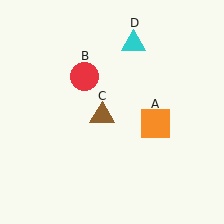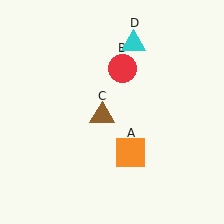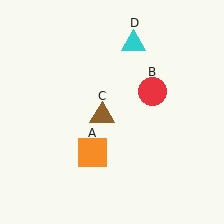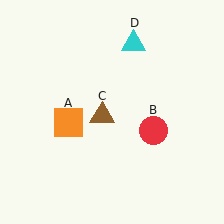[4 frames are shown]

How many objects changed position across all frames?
2 objects changed position: orange square (object A), red circle (object B).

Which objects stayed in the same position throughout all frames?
Brown triangle (object C) and cyan triangle (object D) remained stationary.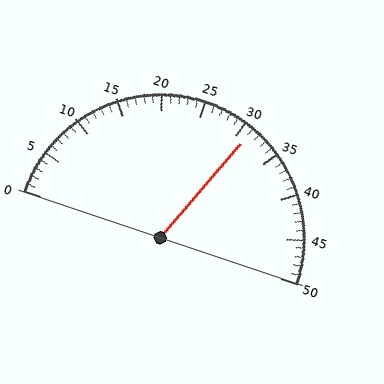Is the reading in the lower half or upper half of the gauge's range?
The reading is in the upper half of the range (0 to 50).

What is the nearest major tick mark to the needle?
The nearest major tick mark is 30.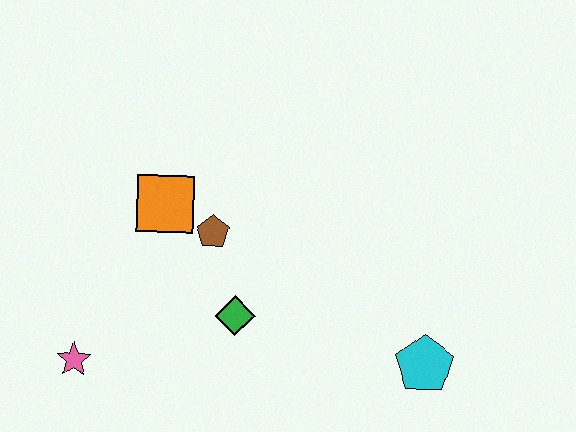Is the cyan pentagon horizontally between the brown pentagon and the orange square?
No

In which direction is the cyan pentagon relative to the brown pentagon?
The cyan pentagon is to the right of the brown pentagon.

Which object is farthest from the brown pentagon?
The cyan pentagon is farthest from the brown pentagon.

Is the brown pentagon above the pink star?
Yes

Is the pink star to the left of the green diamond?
Yes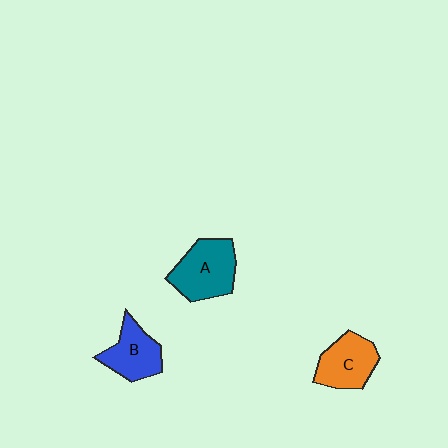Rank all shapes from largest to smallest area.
From largest to smallest: A (teal), C (orange), B (blue).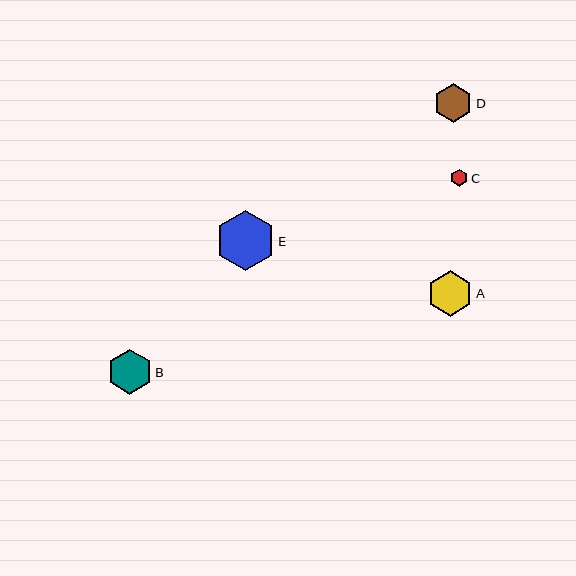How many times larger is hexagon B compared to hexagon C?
Hexagon B is approximately 2.7 times the size of hexagon C.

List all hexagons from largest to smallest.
From largest to smallest: E, A, B, D, C.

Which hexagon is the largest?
Hexagon E is the largest with a size of approximately 60 pixels.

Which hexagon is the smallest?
Hexagon C is the smallest with a size of approximately 17 pixels.